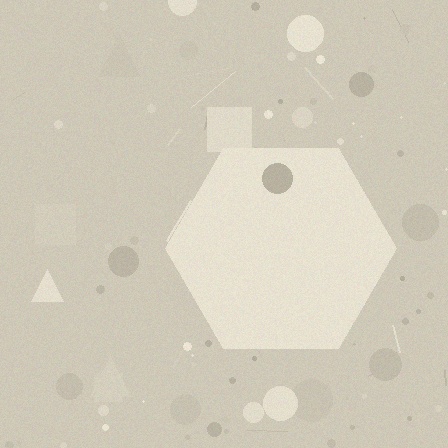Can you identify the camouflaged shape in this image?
The camouflaged shape is a hexagon.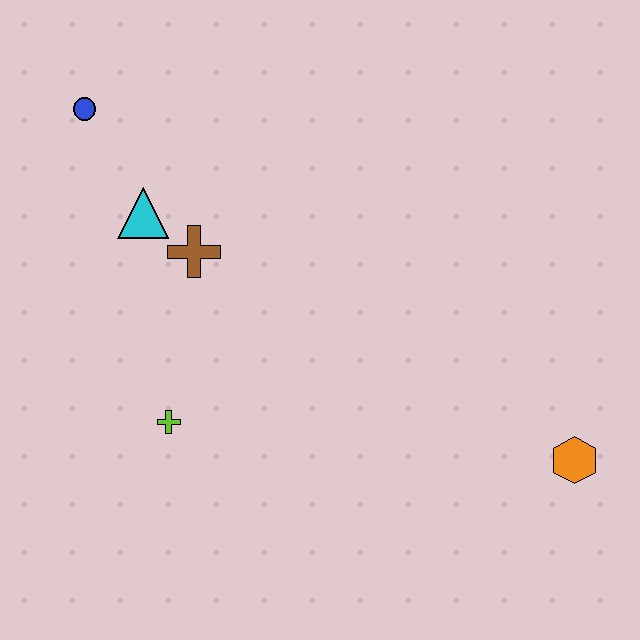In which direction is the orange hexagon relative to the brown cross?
The orange hexagon is to the right of the brown cross.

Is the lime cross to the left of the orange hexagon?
Yes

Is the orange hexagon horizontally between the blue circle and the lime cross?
No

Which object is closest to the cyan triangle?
The brown cross is closest to the cyan triangle.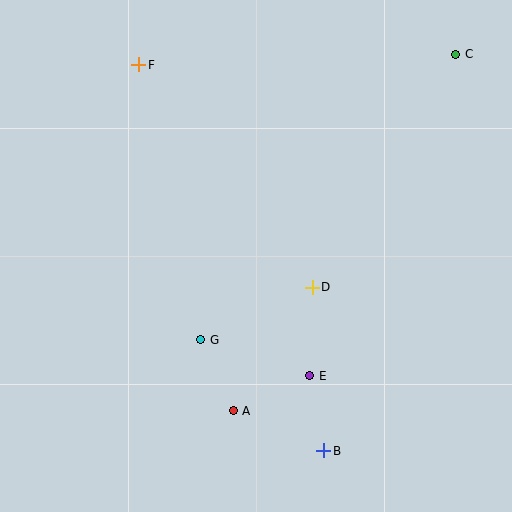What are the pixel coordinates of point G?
Point G is at (201, 340).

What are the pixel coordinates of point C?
Point C is at (456, 54).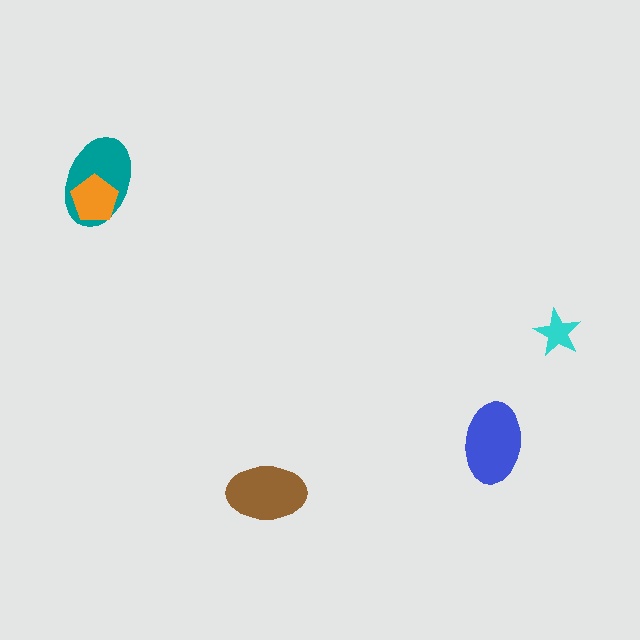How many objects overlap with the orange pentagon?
1 object overlaps with the orange pentagon.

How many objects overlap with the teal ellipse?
1 object overlaps with the teal ellipse.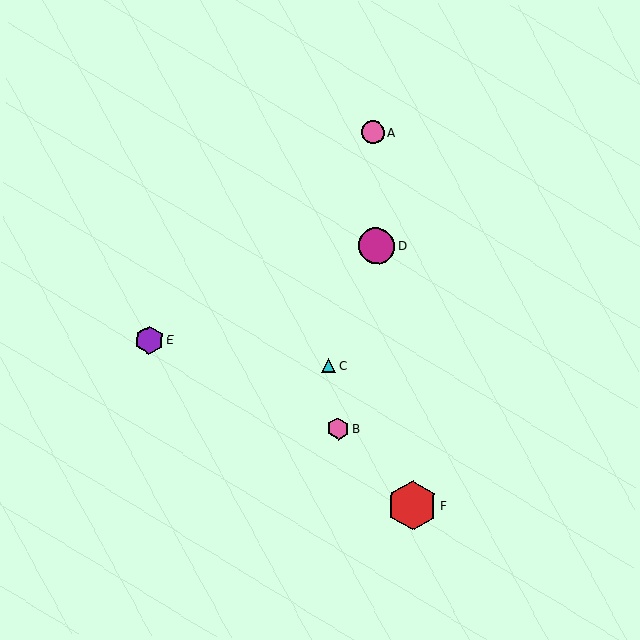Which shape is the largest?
The red hexagon (labeled F) is the largest.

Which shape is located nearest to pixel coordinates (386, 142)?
The pink circle (labeled A) at (373, 132) is nearest to that location.